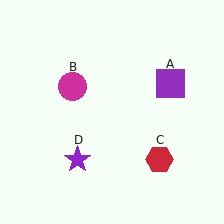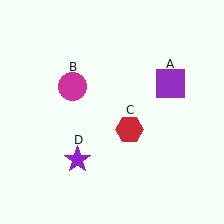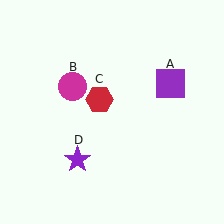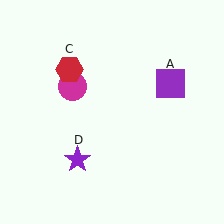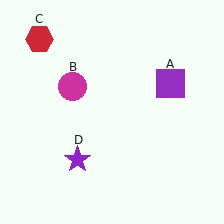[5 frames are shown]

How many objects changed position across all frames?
1 object changed position: red hexagon (object C).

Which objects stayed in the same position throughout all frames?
Purple square (object A) and magenta circle (object B) and purple star (object D) remained stationary.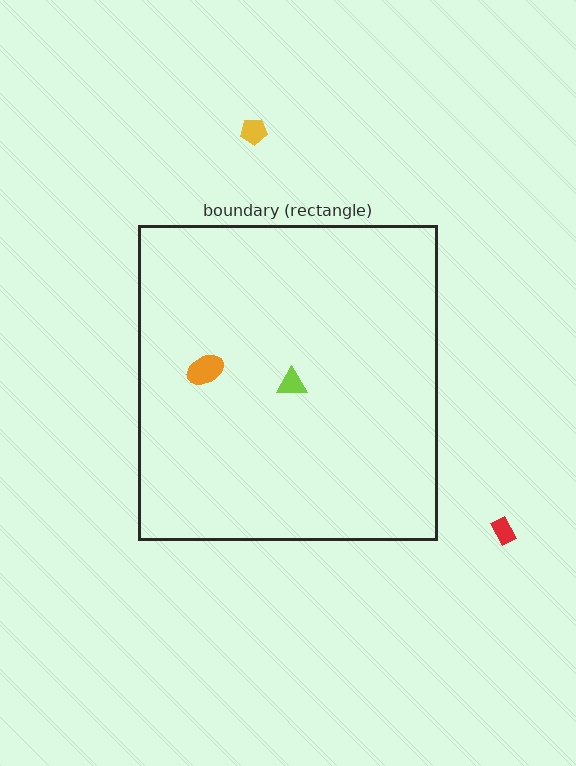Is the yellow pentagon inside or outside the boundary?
Outside.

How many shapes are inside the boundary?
2 inside, 2 outside.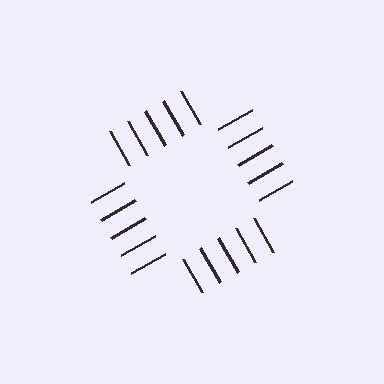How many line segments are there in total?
20 — 5 along each of the 4 edges.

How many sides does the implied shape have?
4 sides — the line-ends trace a square.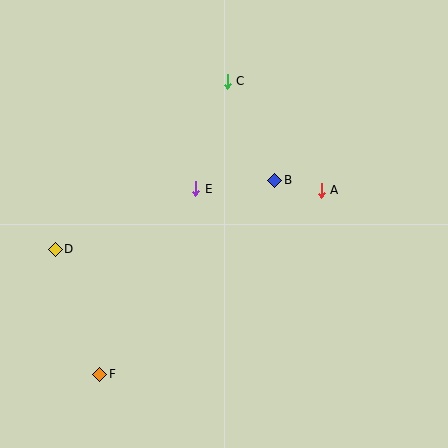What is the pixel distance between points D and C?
The distance between D and C is 241 pixels.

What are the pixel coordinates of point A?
Point A is at (321, 190).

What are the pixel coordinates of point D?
Point D is at (55, 249).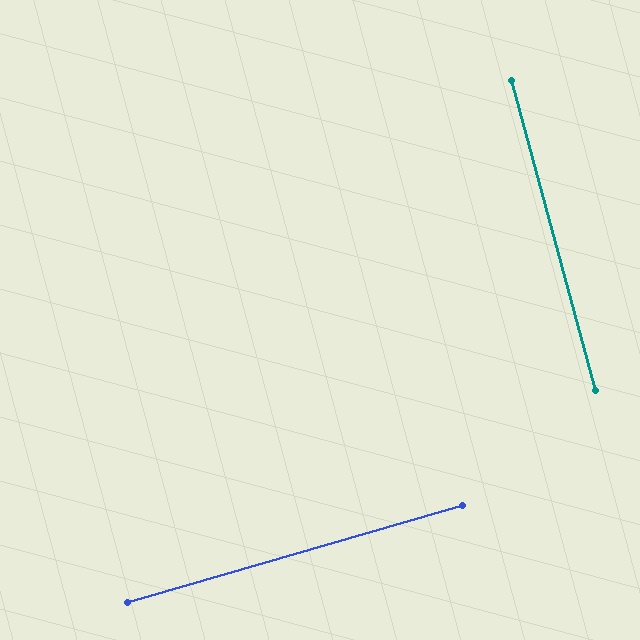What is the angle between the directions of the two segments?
Approximately 89 degrees.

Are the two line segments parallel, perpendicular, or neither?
Perpendicular — they meet at approximately 89°.